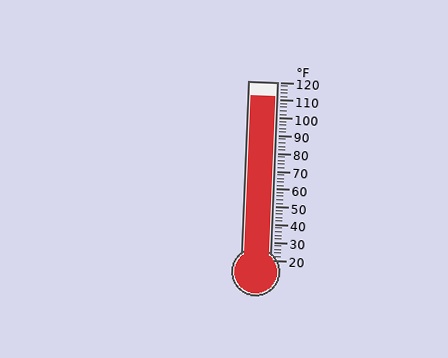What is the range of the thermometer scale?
The thermometer scale ranges from 20°F to 120°F.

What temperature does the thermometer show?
The thermometer shows approximately 112°F.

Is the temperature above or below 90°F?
The temperature is above 90°F.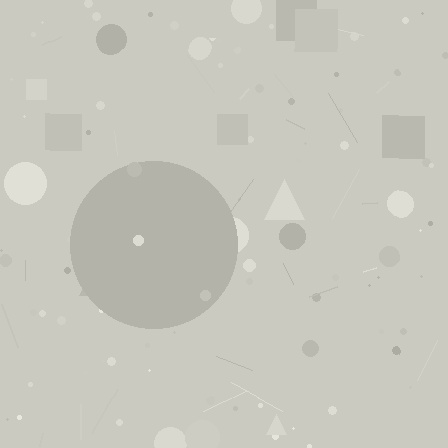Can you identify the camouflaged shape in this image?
The camouflaged shape is a circle.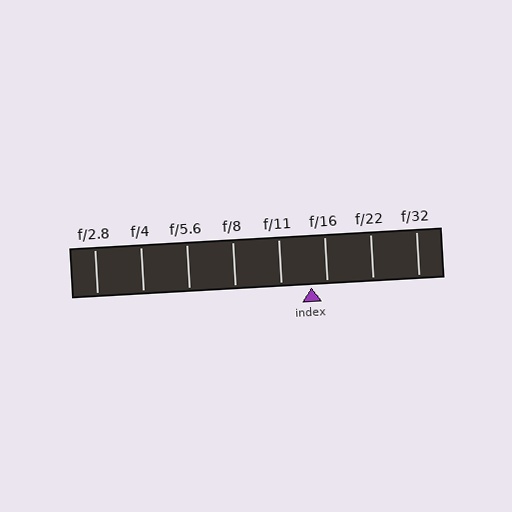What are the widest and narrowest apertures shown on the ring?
The widest aperture shown is f/2.8 and the narrowest is f/32.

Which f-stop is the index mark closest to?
The index mark is closest to f/16.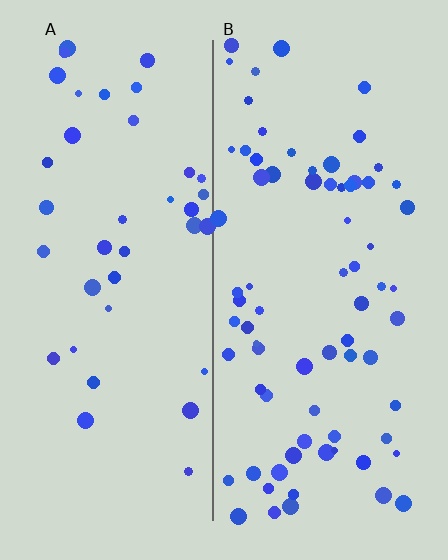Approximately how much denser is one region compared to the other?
Approximately 1.9× — region B over region A.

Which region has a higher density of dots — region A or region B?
B (the right).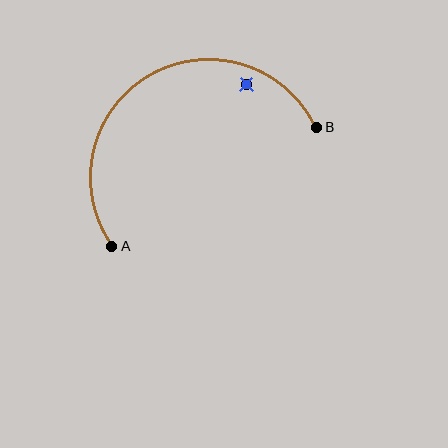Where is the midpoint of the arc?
The arc midpoint is the point on the curve farthest from the straight line joining A and B. It sits above that line.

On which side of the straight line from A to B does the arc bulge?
The arc bulges above the straight line connecting A and B.